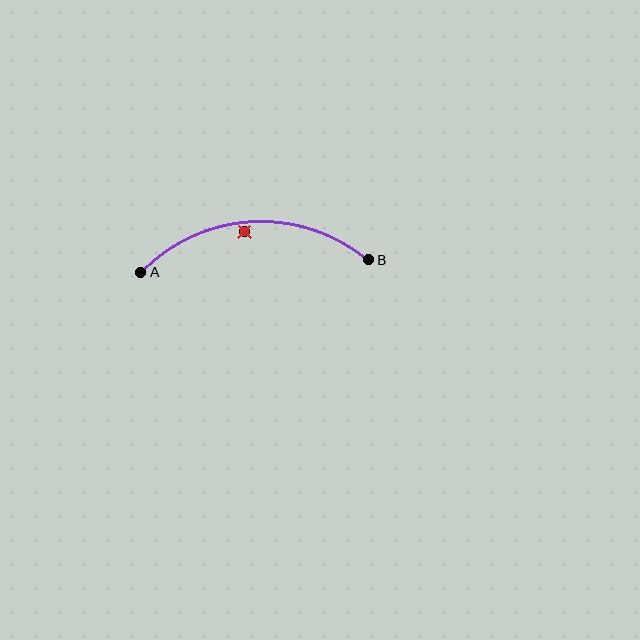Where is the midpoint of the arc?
The arc midpoint is the point on the curve farthest from the straight line joining A and B. It sits above that line.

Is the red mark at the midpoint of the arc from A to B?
No — the red mark does not lie on the arc at all. It sits slightly inside the curve.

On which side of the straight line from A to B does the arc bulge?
The arc bulges above the straight line connecting A and B.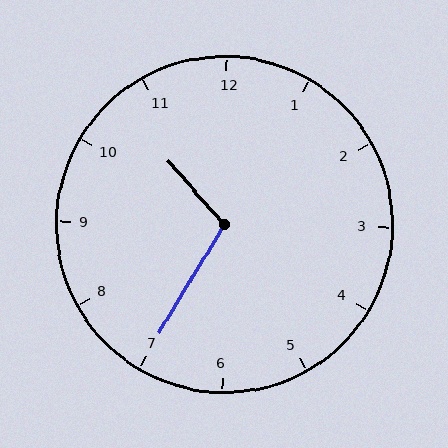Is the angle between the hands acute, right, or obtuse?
It is obtuse.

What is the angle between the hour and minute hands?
Approximately 108 degrees.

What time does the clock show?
10:35.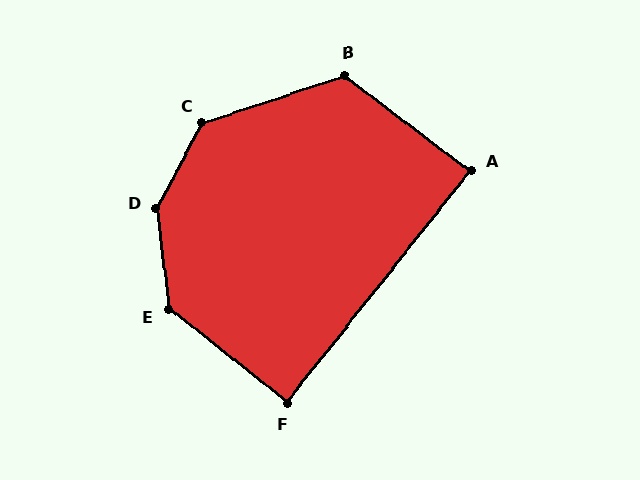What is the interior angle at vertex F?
Approximately 90 degrees (approximately right).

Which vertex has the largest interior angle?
D, at approximately 145 degrees.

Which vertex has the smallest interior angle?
A, at approximately 89 degrees.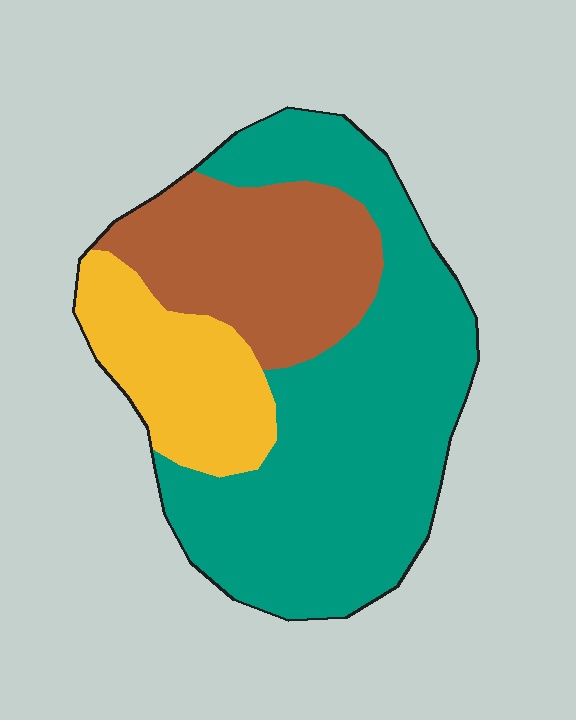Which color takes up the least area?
Yellow, at roughly 20%.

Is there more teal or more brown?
Teal.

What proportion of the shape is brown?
Brown covers around 25% of the shape.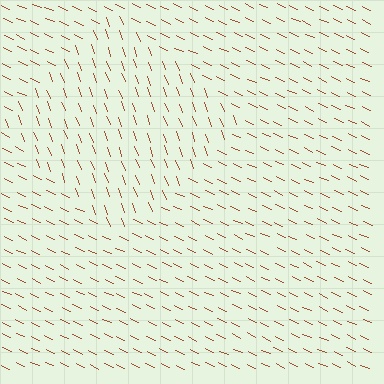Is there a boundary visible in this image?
Yes, there is a texture boundary formed by a change in line orientation.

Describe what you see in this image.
The image is filled with small brown line segments. A diamond region in the image has lines oriented differently from the surrounding lines, creating a visible texture boundary.